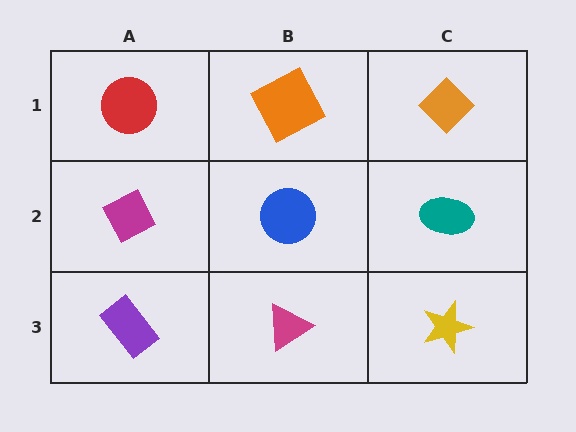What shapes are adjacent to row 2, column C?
An orange diamond (row 1, column C), a yellow star (row 3, column C), a blue circle (row 2, column B).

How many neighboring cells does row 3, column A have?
2.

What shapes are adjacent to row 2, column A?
A red circle (row 1, column A), a purple rectangle (row 3, column A), a blue circle (row 2, column B).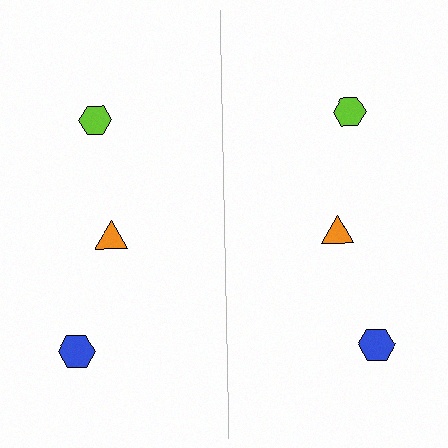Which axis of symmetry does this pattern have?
The pattern has a vertical axis of symmetry running through the center of the image.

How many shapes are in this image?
There are 6 shapes in this image.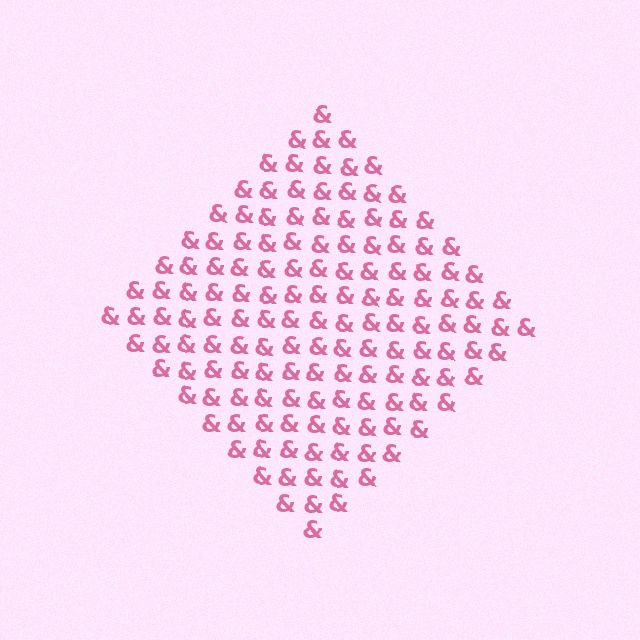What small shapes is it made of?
It is made of small ampersands.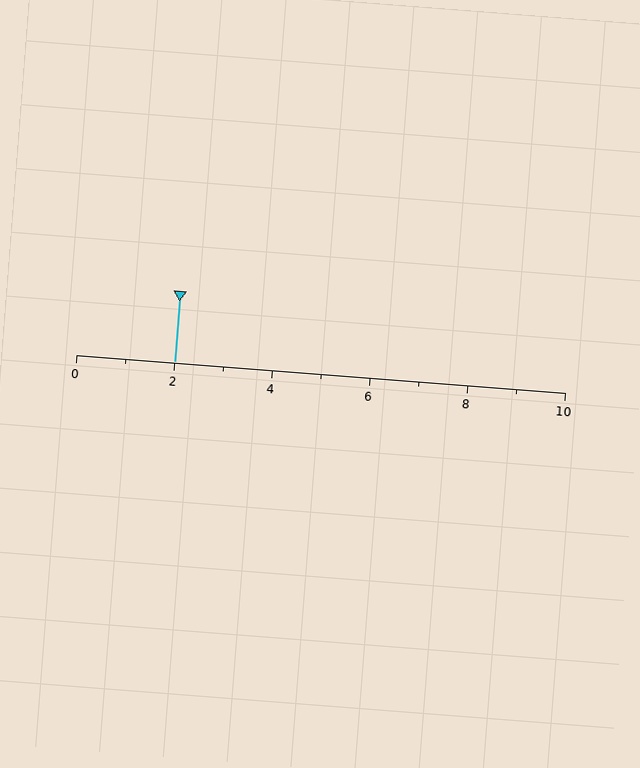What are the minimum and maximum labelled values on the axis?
The axis runs from 0 to 10.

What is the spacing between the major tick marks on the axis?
The major ticks are spaced 2 apart.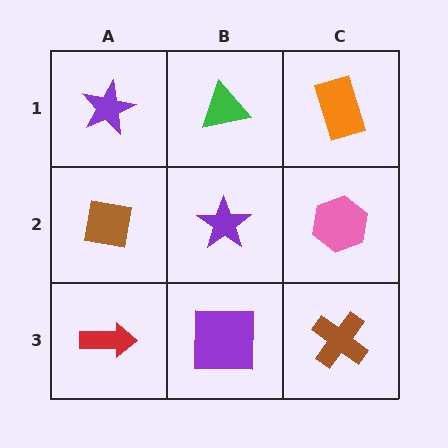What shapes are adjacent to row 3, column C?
A pink hexagon (row 2, column C), a purple square (row 3, column B).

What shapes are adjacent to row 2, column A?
A purple star (row 1, column A), a red arrow (row 3, column A), a purple star (row 2, column B).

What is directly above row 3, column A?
A brown square.